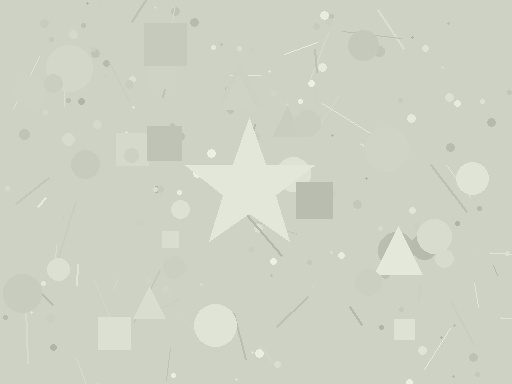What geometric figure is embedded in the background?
A star is embedded in the background.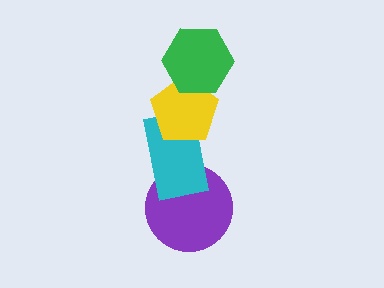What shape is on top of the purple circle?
The cyan rectangle is on top of the purple circle.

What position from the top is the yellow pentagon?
The yellow pentagon is 2nd from the top.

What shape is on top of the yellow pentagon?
The green hexagon is on top of the yellow pentagon.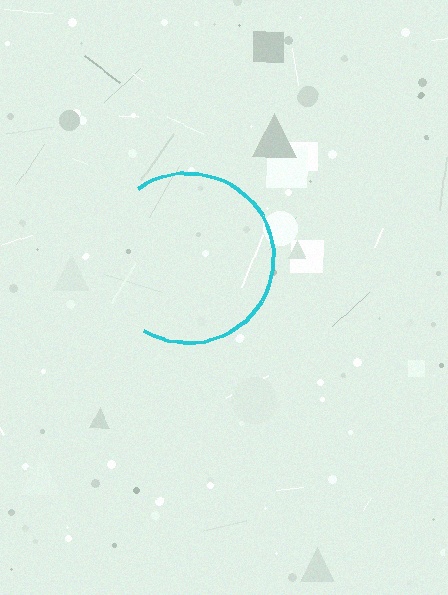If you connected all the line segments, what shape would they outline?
They would outline a circle.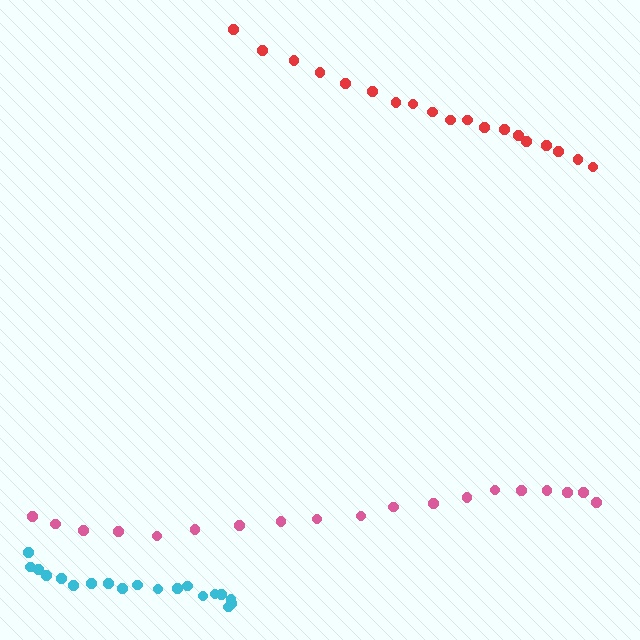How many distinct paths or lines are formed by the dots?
There are 3 distinct paths.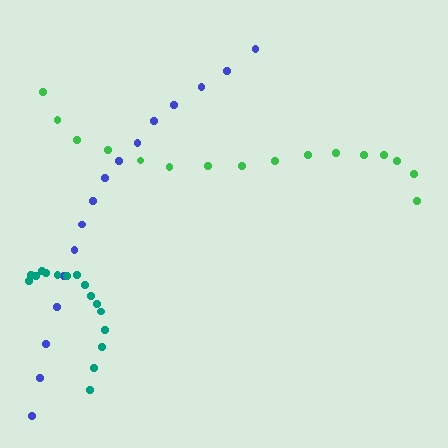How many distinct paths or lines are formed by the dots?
There are 3 distinct paths.